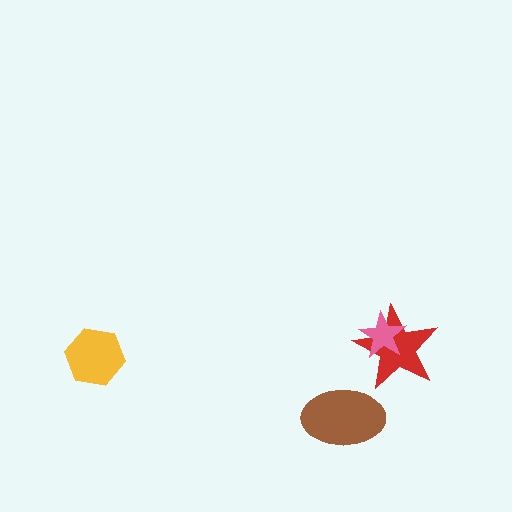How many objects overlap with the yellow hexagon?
0 objects overlap with the yellow hexagon.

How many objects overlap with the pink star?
1 object overlaps with the pink star.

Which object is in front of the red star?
The pink star is in front of the red star.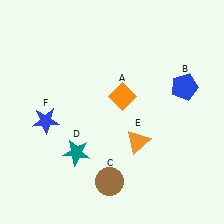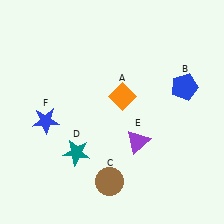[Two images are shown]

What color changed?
The triangle (E) changed from orange in Image 1 to purple in Image 2.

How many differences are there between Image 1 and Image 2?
There is 1 difference between the two images.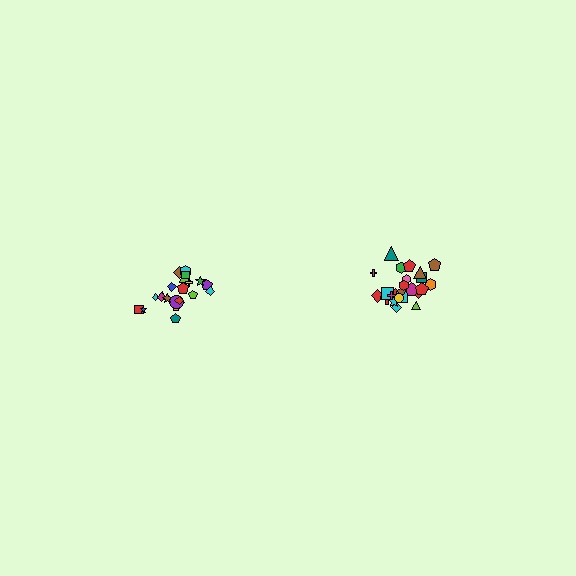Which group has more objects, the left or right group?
The right group.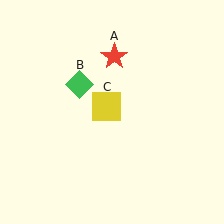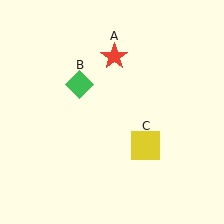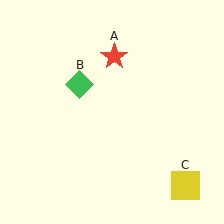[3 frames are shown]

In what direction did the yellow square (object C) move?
The yellow square (object C) moved down and to the right.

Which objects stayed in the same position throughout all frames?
Red star (object A) and green diamond (object B) remained stationary.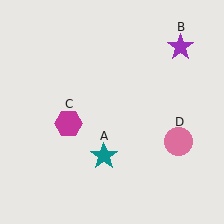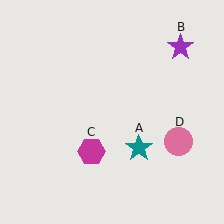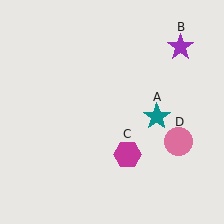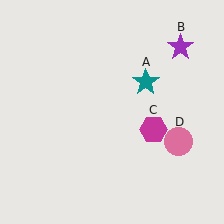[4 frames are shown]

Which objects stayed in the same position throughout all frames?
Purple star (object B) and pink circle (object D) remained stationary.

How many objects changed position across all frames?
2 objects changed position: teal star (object A), magenta hexagon (object C).